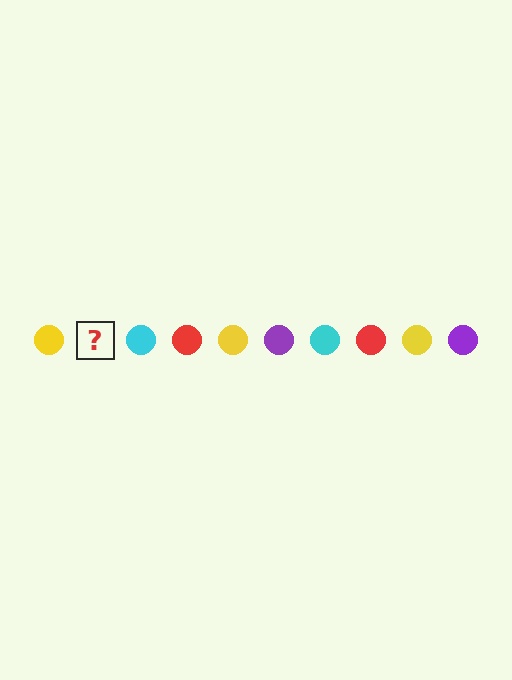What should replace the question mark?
The question mark should be replaced with a purple circle.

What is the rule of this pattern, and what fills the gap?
The rule is that the pattern cycles through yellow, purple, cyan, red circles. The gap should be filled with a purple circle.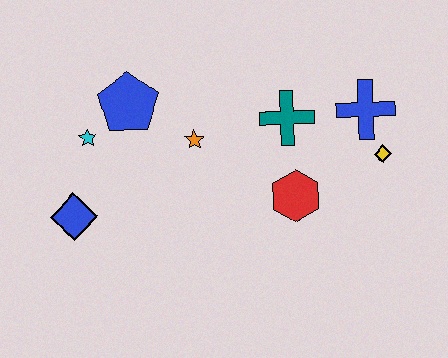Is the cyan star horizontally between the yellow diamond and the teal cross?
No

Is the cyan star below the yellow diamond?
No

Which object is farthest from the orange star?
The yellow diamond is farthest from the orange star.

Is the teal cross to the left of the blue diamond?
No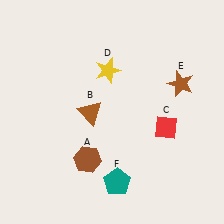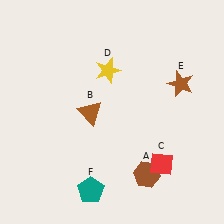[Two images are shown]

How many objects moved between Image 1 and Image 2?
3 objects moved between the two images.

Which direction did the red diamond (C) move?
The red diamond (C) moved down.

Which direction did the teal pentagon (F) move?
The teal pentagon (F) moved left.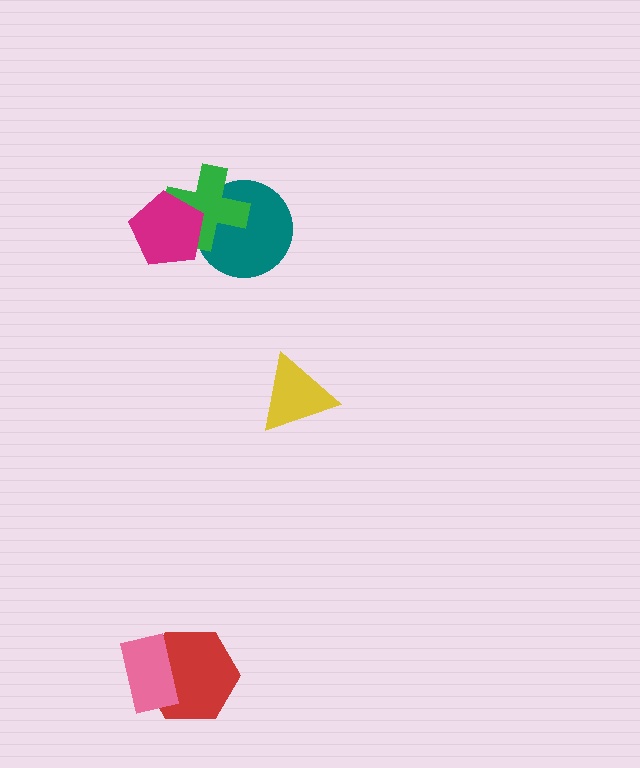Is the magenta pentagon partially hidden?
No, no other shape covers it.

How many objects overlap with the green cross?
2 objects overlap with the green cross.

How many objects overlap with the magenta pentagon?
2 objects overlap with the magenta pentagon.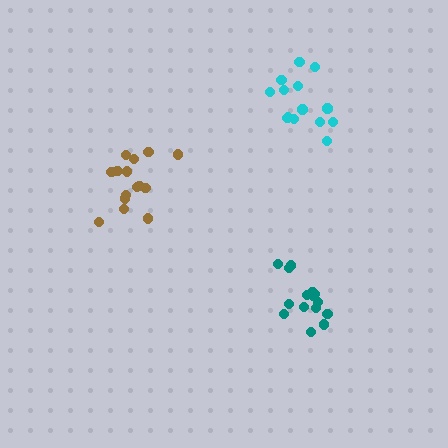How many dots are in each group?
Group 1: 15 dots, Group 2: 14 dots, Group 3: 15 dots (44 total).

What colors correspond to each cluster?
The clusters are colored: teal, cyan, brown.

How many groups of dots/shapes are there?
There are 3 groups.